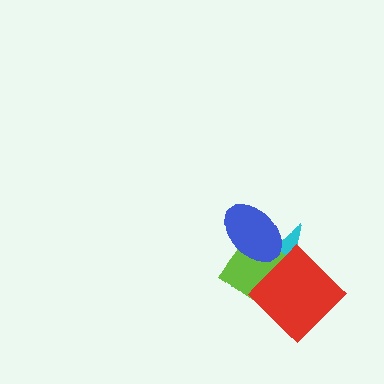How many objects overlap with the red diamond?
2 objects overlap with the red diamond.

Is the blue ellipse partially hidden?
No, no other shape covers it.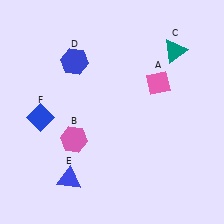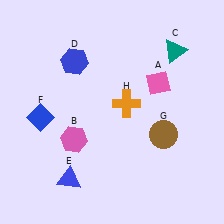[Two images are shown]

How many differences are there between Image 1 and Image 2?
There are 2 differences between the two images.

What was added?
A brown circle (G), an orange cross (H) were added in Image 2.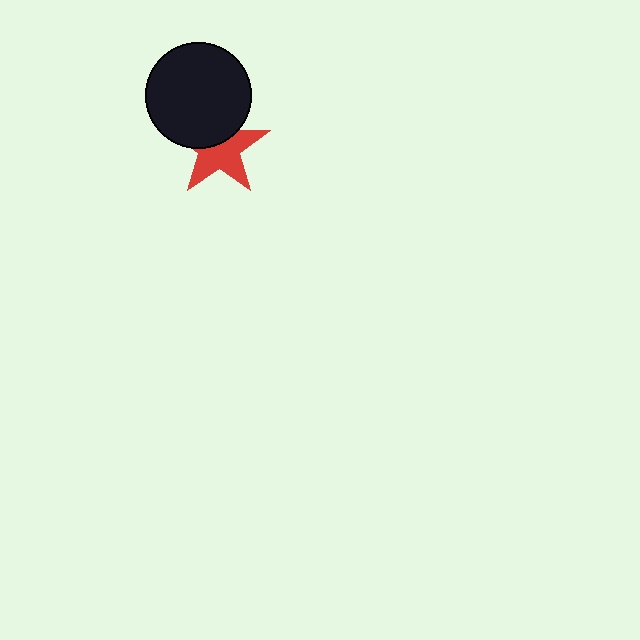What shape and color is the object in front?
The object in front is a black circle.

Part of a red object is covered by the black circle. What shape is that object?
It is a star.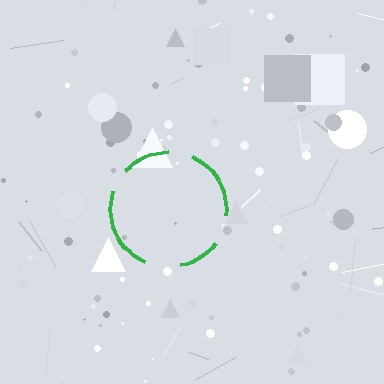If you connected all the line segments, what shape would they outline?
They would outline a circle.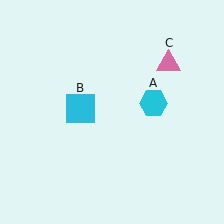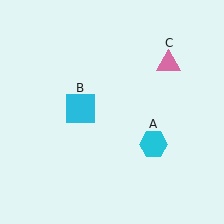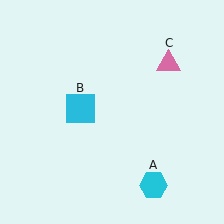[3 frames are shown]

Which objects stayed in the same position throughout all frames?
Cyan square (object B) and pink triangle (object C) remained stationary.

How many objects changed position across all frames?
1 object changed position: cyan hexagon (object A).